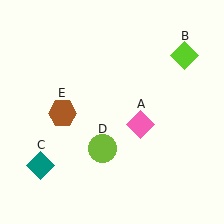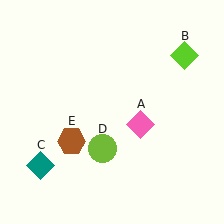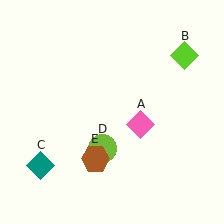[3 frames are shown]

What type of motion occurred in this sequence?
The brown hexagon (object E) rotated counterclockwise around the center of the scene.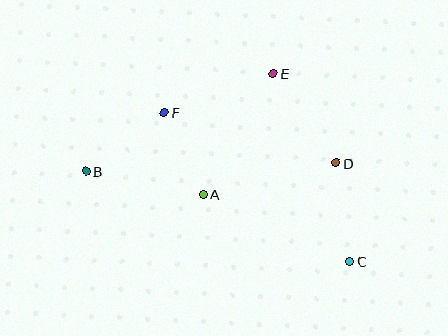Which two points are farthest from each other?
Points B and C are farthest from each other.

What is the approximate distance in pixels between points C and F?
The distance between C and F is approximately 238 pixels.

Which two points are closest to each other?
Points A and F are closest to each other.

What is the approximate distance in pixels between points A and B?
The distance between A and B is approximately 120 pixels.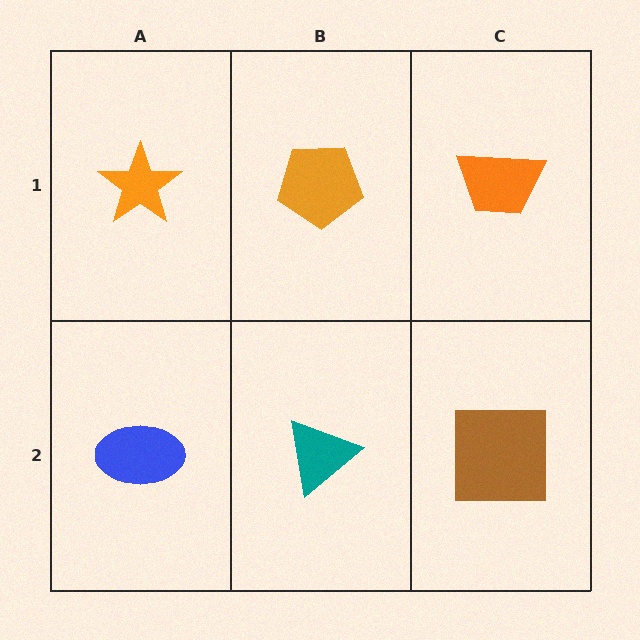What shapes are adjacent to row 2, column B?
An orange pentagon (row 1, column B), a blue ellipse (row 2, column A), a brown square (row 2, column C).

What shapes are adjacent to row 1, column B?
A teal triangle (row 2, column B), an orange star (row 1, column A), an orange trapezoid (row 1, column C).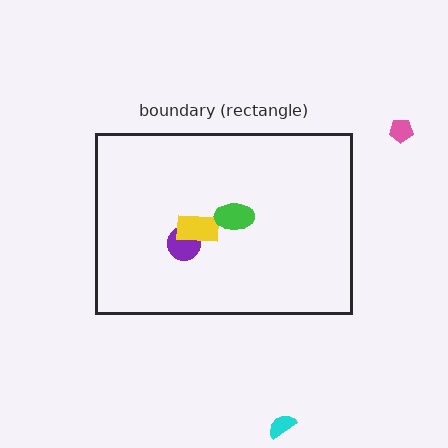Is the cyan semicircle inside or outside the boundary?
Outside.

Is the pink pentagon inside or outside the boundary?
Outside.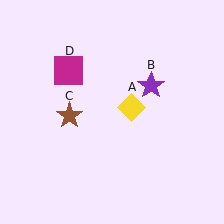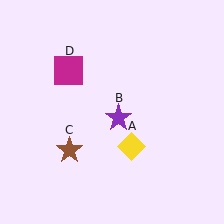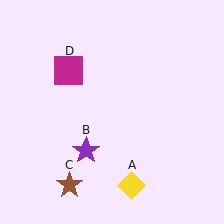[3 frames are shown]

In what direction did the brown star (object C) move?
The brown star (object C) moved down.